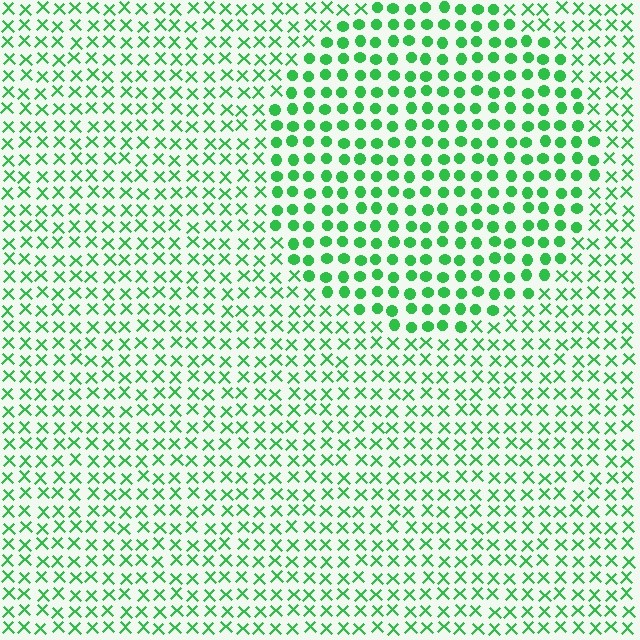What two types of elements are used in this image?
The image uses circles inside the circle region and X marks outside it.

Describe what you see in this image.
The image is filled with small green elements arranged in a uniform grid. A circle-shaped region contains circles, while the surrounding area contains X marks. The boundary is defined purely by the change in element shape.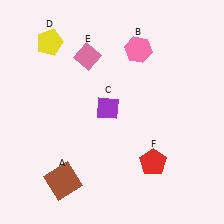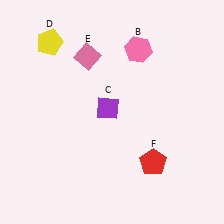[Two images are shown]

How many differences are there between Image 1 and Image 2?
There is 1 difference between the two images.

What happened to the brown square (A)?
The brown square (A) was removed in Image 2. It was in the bottom-left area of Image 1.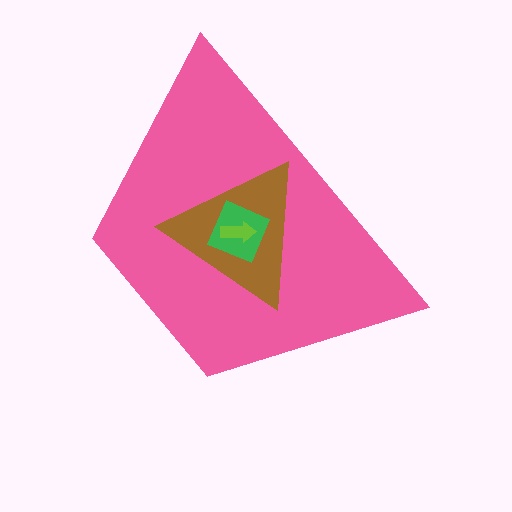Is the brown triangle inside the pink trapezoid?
Yes.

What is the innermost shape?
The lime arrow.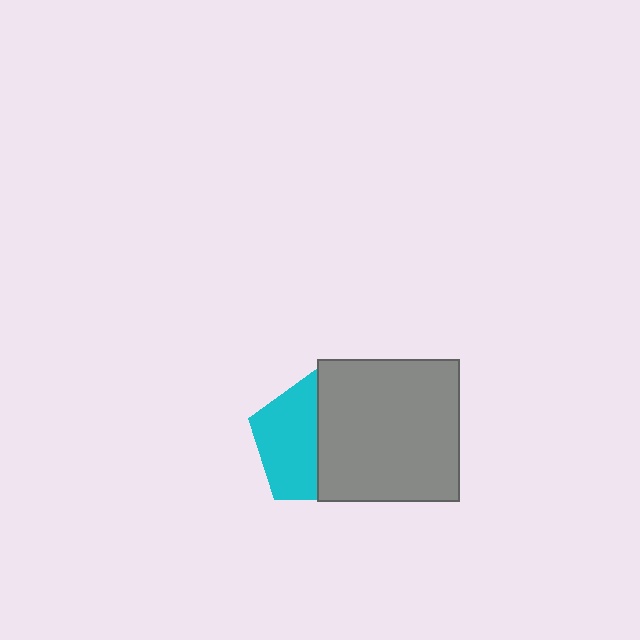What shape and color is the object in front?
The object in front is a gray square.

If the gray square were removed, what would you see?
You would see the complete cyan pentagon.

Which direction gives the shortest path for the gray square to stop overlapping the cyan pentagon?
Moving right gives the shortest separation.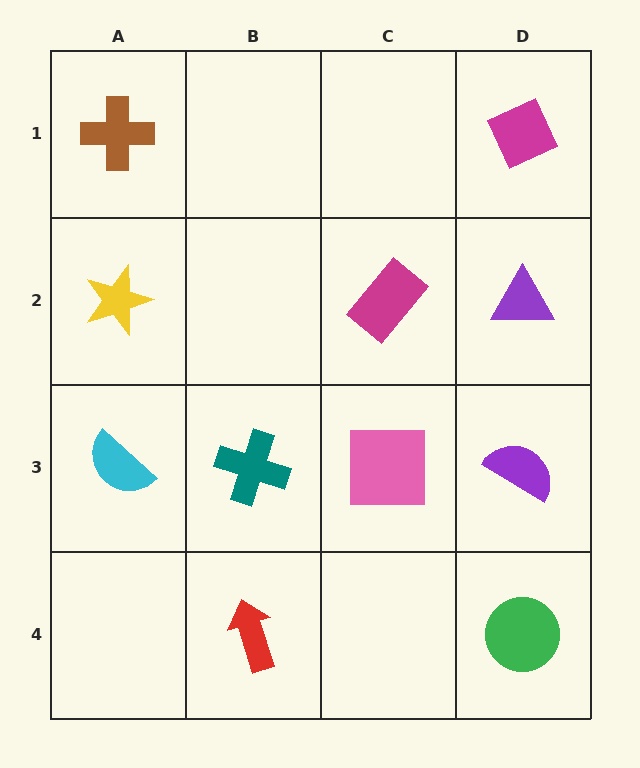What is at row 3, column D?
A purple semicircle.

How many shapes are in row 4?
2 shapes.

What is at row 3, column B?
A teal cross.